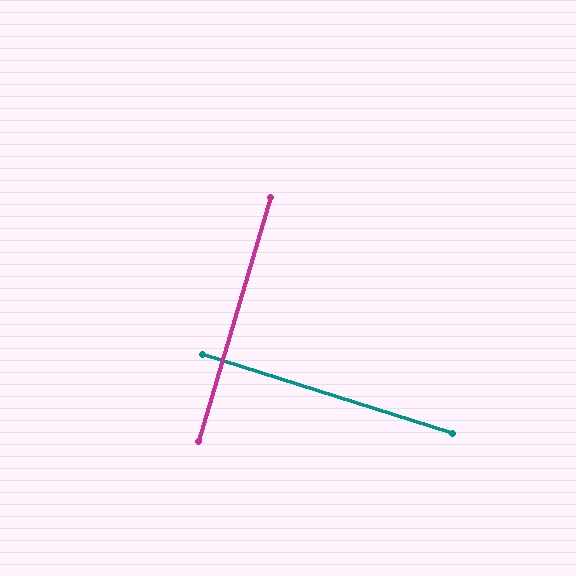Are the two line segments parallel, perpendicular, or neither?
Perpendicular — they meet at approximately 89°.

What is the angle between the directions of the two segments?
Approximately 89 degrees.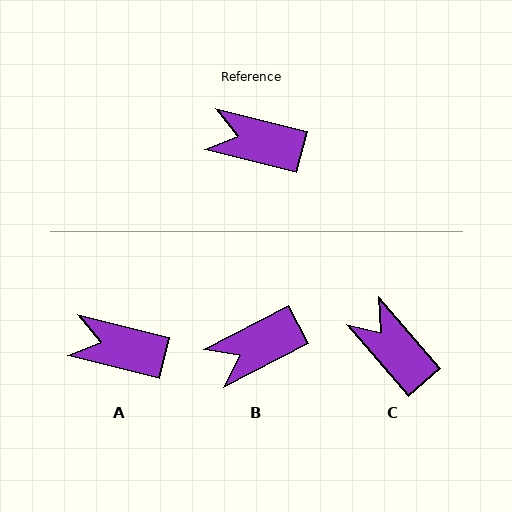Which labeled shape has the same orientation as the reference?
A.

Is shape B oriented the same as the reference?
No, it is off by about 41 degrees.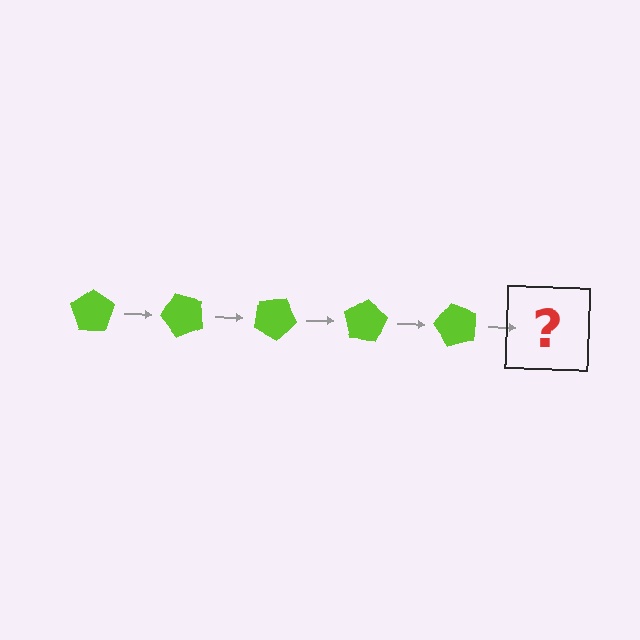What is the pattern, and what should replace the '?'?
The pattern is that the pentagon rotates 50 degrees each step. The '?' should be a lime pentagon rotated 250 degrees.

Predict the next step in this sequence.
The next step is a lime pentagon rotated 250 degrees.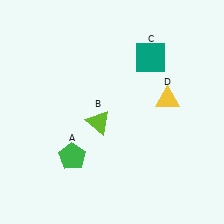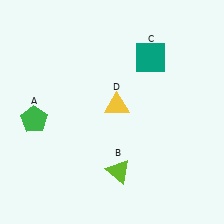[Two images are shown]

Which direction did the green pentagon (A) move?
The green pentagon (A) moved left.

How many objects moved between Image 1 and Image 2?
3 objects moved between the two images.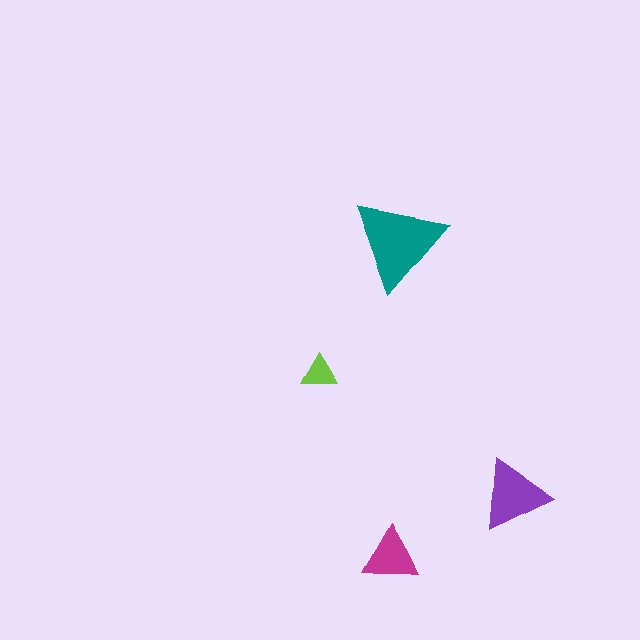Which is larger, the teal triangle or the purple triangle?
The teal one.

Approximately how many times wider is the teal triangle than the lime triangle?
About 2.5 times wider.